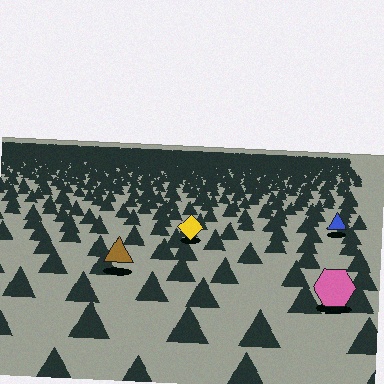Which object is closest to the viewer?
The pink hexagon is closest. The texture marks near it are larger and more spread out.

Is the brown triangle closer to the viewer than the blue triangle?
Yes. The brown triangle is closer — you can tell from the texture gradient: the ground texture is coarser near it.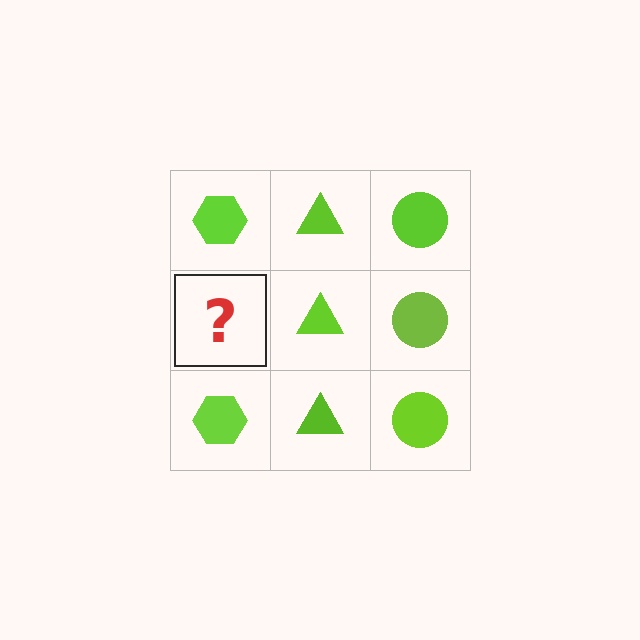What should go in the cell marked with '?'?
The missing cell should contain a lime hexagon.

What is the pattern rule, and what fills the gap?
The rule is that each column has a consistent shape. The gap should be filled with a lime hexagon.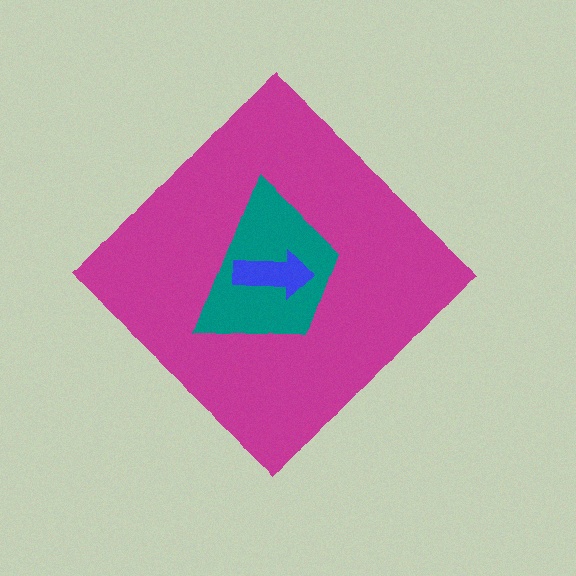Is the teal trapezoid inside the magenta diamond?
Yes.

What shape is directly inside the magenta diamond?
The teal trapezoid.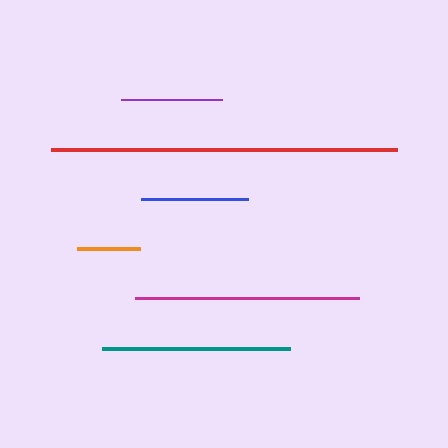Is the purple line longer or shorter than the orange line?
The purple line is longer than the orange line.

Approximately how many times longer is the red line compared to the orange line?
The red line is approximately 5.5 times the length of the orange line.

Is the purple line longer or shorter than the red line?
The red line is longer than the purple line.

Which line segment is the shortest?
The orange line is the shortest at approximately 63 pixels.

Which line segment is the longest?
The red line is the longest at approximately 346 pixels.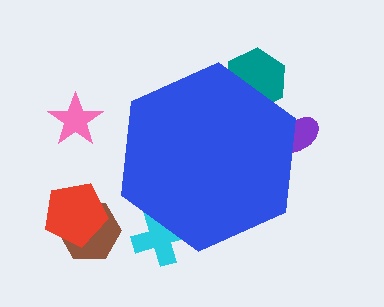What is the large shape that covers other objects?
A blue hexagon.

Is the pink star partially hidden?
No, the pink star is fully visible.